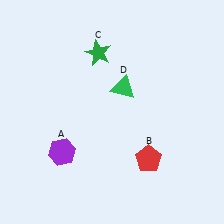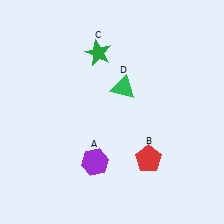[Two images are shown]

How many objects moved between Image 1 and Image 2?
1 object moved between the two images.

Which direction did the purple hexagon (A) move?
The purple hexagon (A) moved right.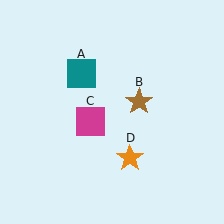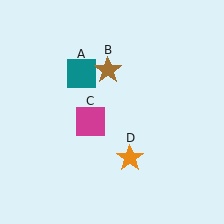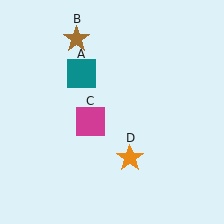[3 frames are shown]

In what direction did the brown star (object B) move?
The brown star (object B) moved up and to the left.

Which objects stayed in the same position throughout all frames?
Teal square (object A) and magenta square (object C) and orange star (object D) remained stationary.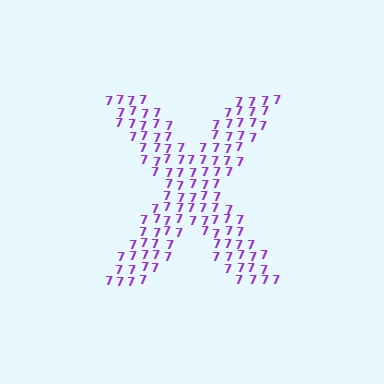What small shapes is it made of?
It is made of small digit 7's.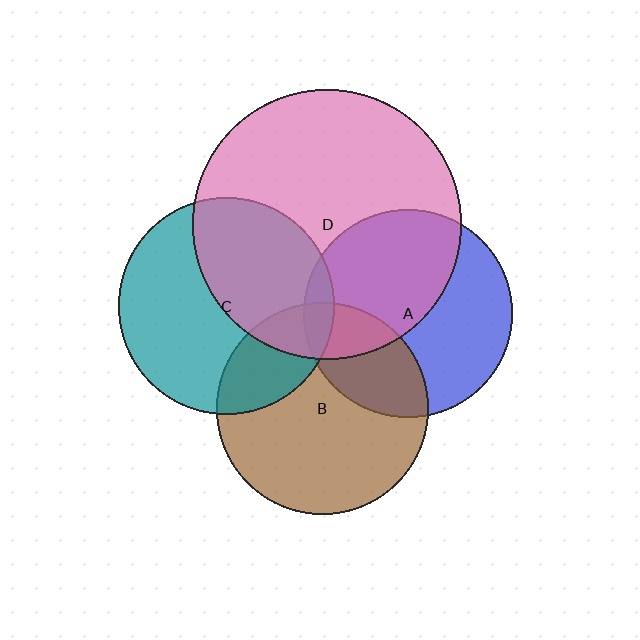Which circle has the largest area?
Circle D (pink).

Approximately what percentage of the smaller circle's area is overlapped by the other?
Approximately 25%.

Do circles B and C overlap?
Yes.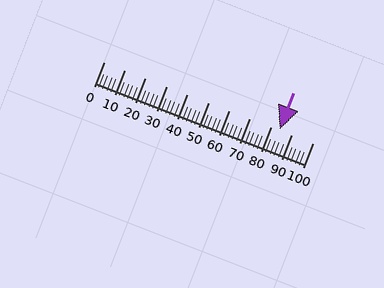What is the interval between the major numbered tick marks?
The major tick marks are spaced 10 units apart.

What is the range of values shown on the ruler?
The ruler shows values from 0 to 100.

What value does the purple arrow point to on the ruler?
The purple arrow points to approximately 84.